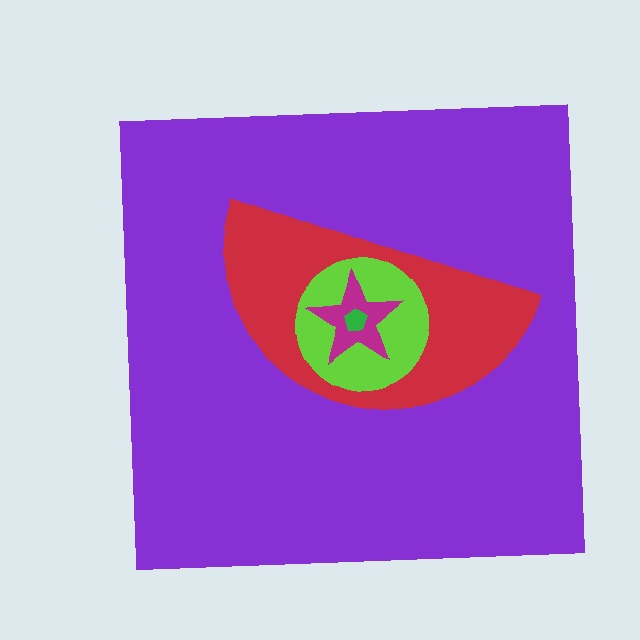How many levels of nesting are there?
5.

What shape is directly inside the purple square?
The red semicircle.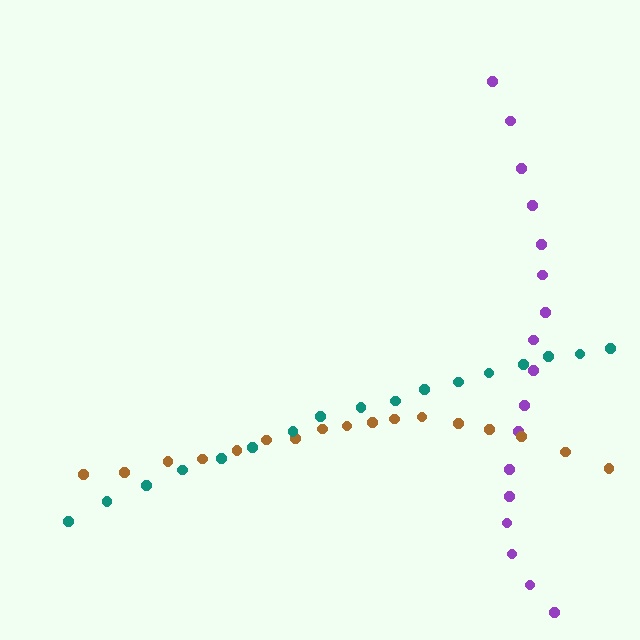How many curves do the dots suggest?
There are 3 distinct paths.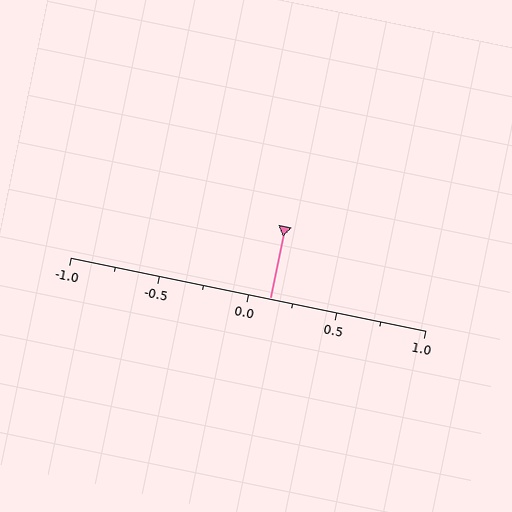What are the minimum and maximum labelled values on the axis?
The axis runs from -1.0 to 1.0.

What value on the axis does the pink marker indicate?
The marker indicates approximately 0.12.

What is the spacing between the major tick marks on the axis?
The major ticks are spaced 0.5 apart.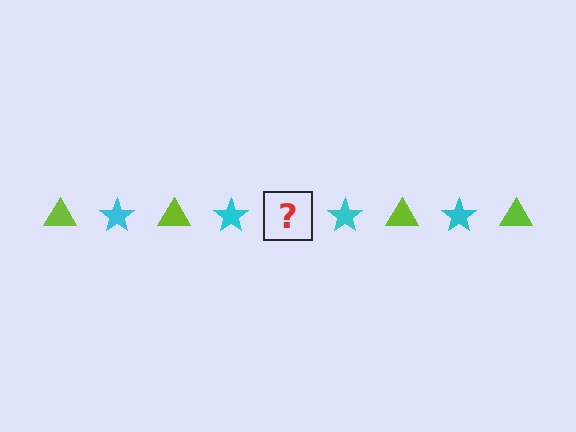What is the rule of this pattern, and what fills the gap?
The rule is that the pattern alternates between lime triangle and cyan star. The gap should be filled with a lime triangle.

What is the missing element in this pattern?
The missing element is a lime triangle.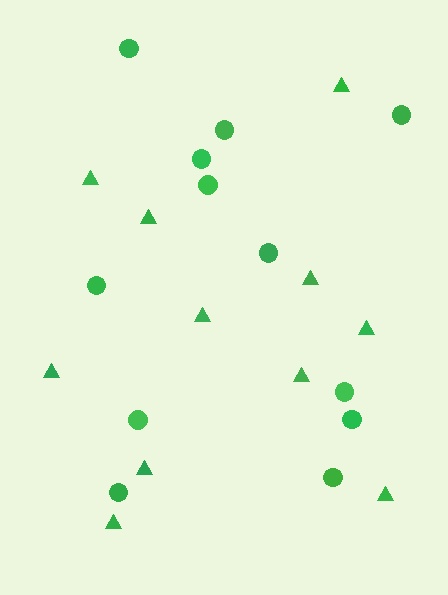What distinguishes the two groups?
There are 2 groups: one group of triangles (11) and one group of circles (12).